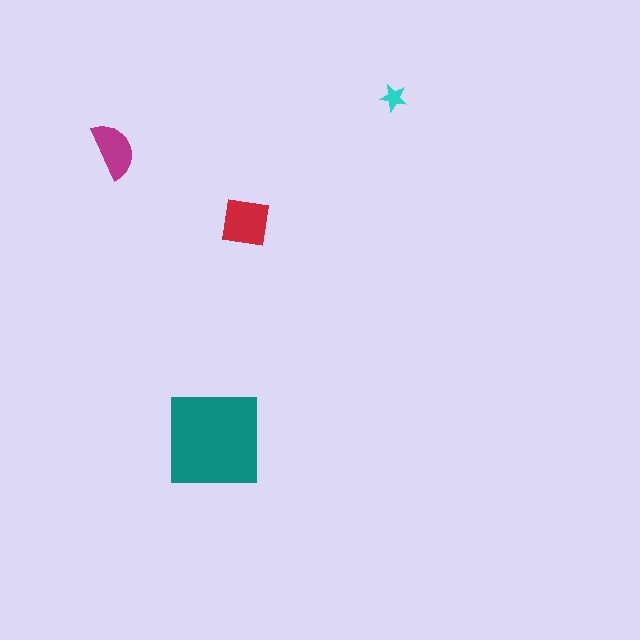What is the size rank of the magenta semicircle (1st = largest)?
3rd.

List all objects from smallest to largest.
The cyan star, the magenta semicircle, the red square, the teal square.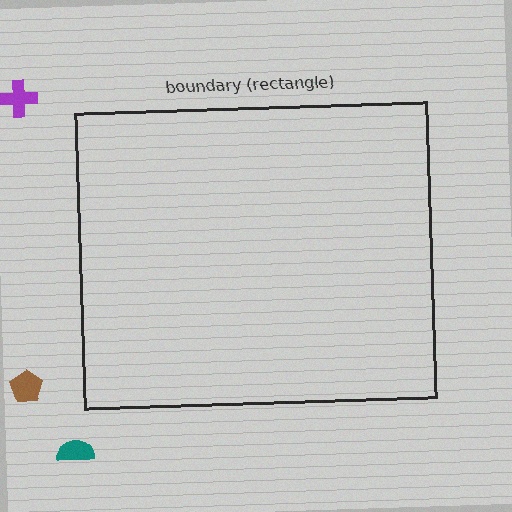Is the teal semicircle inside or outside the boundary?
Outside.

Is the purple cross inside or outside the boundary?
Outside.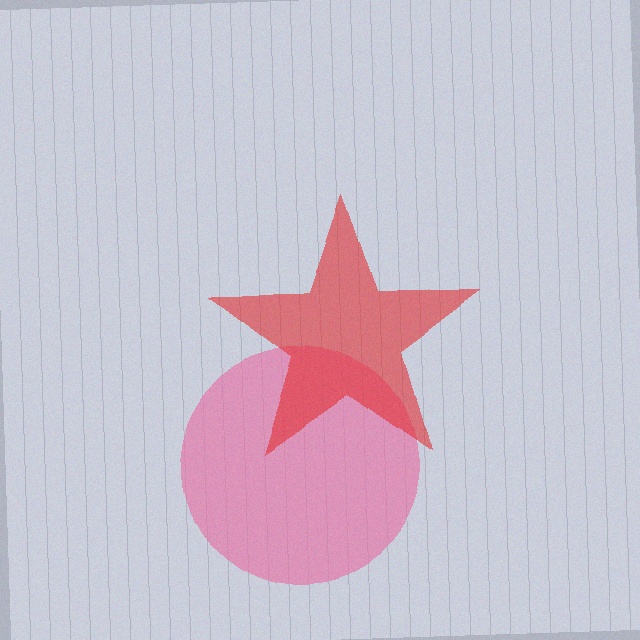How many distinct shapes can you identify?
There are 2 distinct shapes: a pink circle, a red star.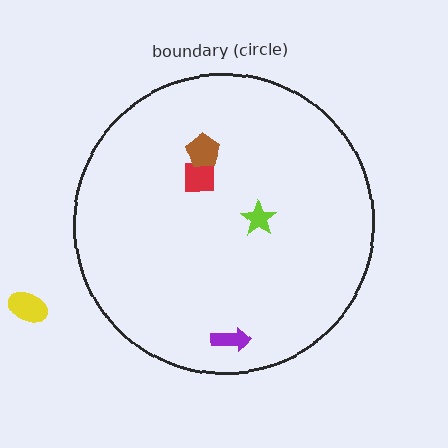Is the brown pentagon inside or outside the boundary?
Inside.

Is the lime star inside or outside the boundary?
Inside.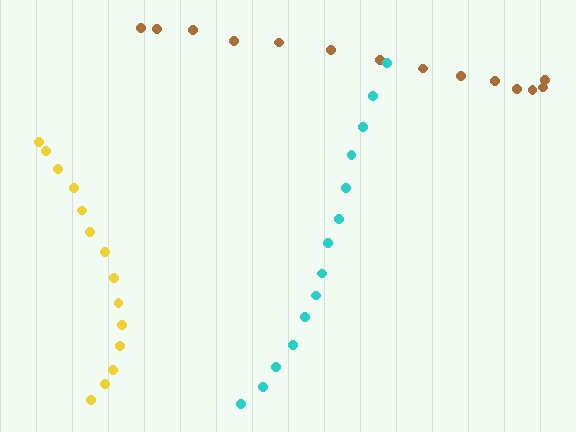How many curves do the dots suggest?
There are 3 distinct paths.